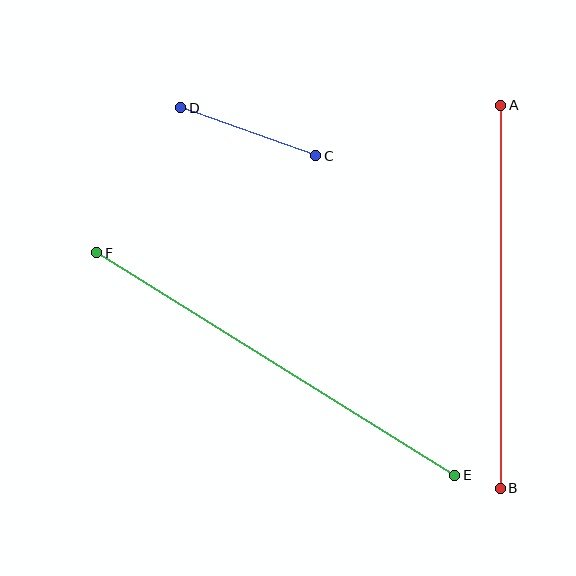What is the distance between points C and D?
The distance is approximately 143 pixels.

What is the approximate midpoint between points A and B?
The midpoint is at approximately (500, 297) pixels.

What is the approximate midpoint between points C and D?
The midpoint is at approximately (248, 132) pixels.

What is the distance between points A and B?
The distance is approximately 383 pixels.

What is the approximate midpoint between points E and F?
The midpoint is at approximately (276, 364) pixels.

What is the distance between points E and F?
The distance is approximately 421 pixels.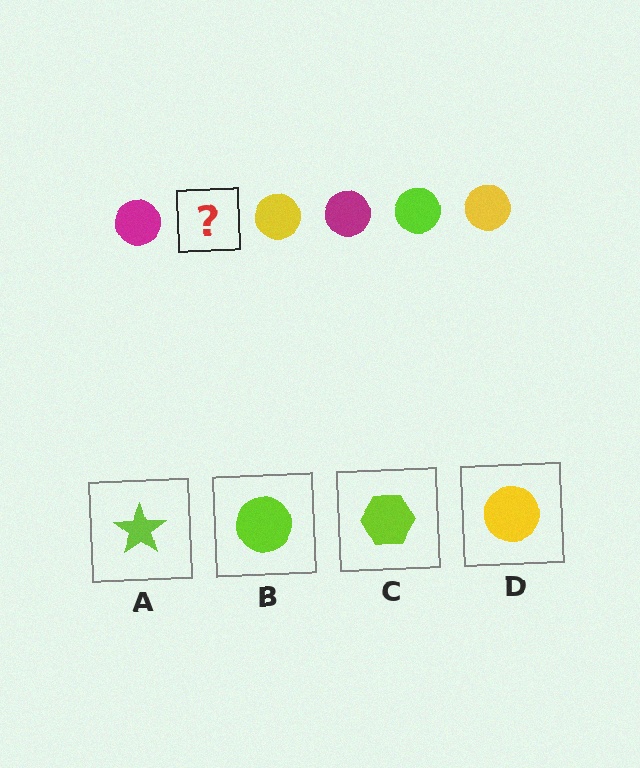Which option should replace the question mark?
Option B.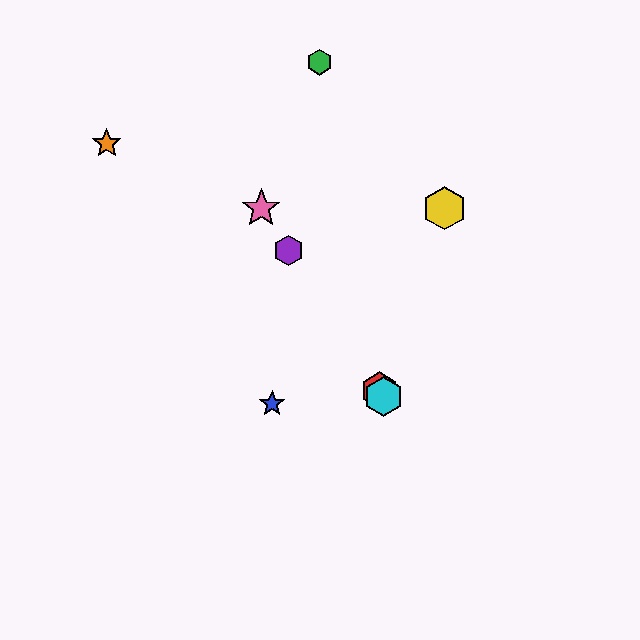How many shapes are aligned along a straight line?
4 shapes (the red hexagon, the purple hexagon, the cyan hexagon, the pink star) are aligned along a straight line.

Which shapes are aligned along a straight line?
The red hexagon, the purple hexagon, the cyan hexagon, the pink star are aligned along a straight line.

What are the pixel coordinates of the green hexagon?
The green hexagon is at (319, 62).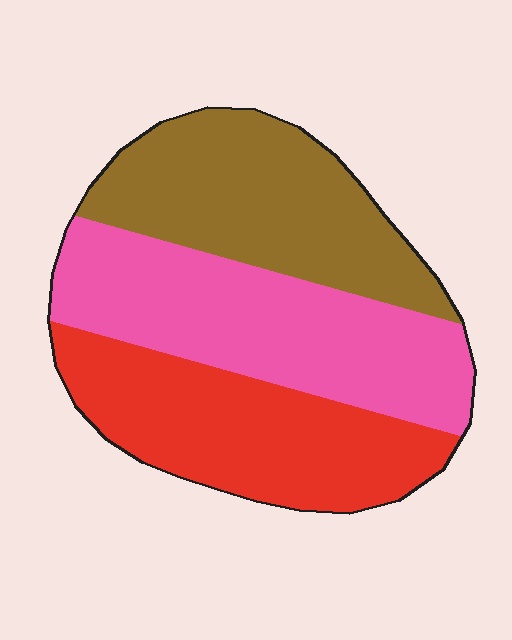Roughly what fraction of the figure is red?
Red covers 32% of the figure.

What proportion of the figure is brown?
Brown covers around 30% of the figure.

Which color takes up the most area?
Pink, at roughly 35%.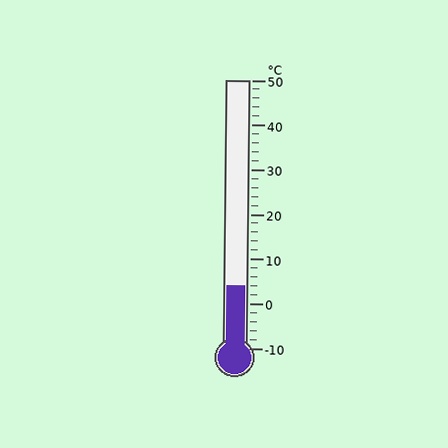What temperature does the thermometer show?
The thermometer shows approximately 4°C.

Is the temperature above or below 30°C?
The temperature is below 30°C.